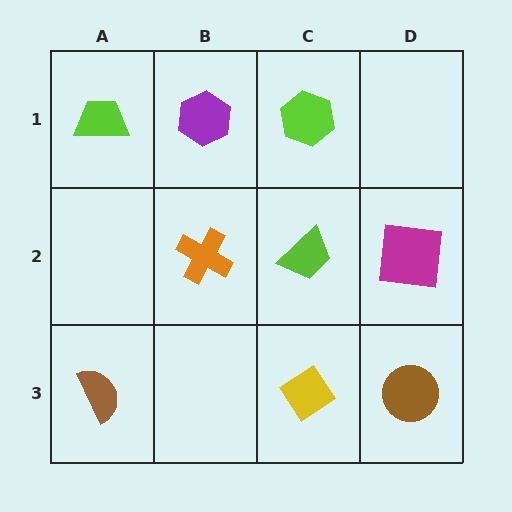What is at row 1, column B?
A purple hexagon.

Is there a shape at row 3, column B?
No, that cell is empty.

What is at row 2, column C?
A lime trapezoid.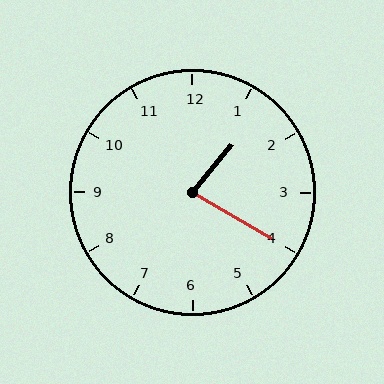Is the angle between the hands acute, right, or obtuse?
It is acute.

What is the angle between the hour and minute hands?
Approximately 80 degrees.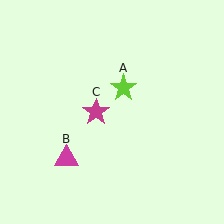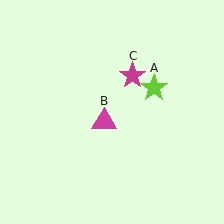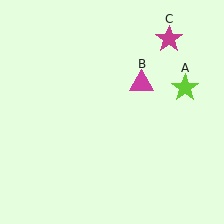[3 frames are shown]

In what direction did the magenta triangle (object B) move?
The magenta triangle (object B) moved up and to the right.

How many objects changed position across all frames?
3 objects changed position: lime star (object A), magenta triangle (object B), magenta star (object C).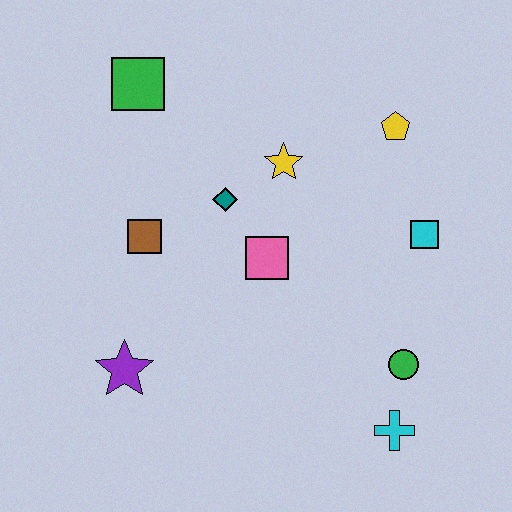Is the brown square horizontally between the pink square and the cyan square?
No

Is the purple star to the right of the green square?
No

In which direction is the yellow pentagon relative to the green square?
The yellow pentagon is to the right of the green square.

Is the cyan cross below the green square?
Yes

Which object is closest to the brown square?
The teal diamond is closest to the brown square.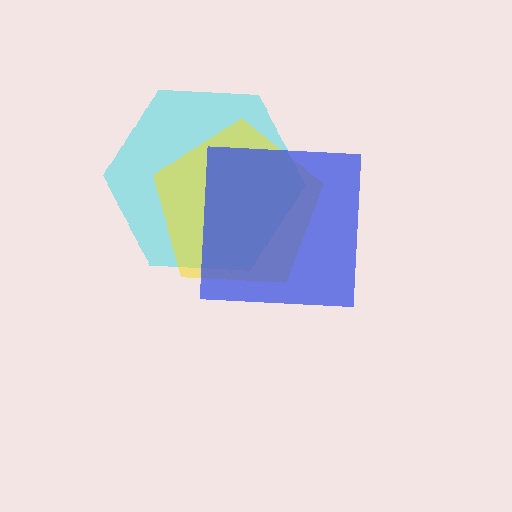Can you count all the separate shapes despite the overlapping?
Yes, there are 3 separate shapes.